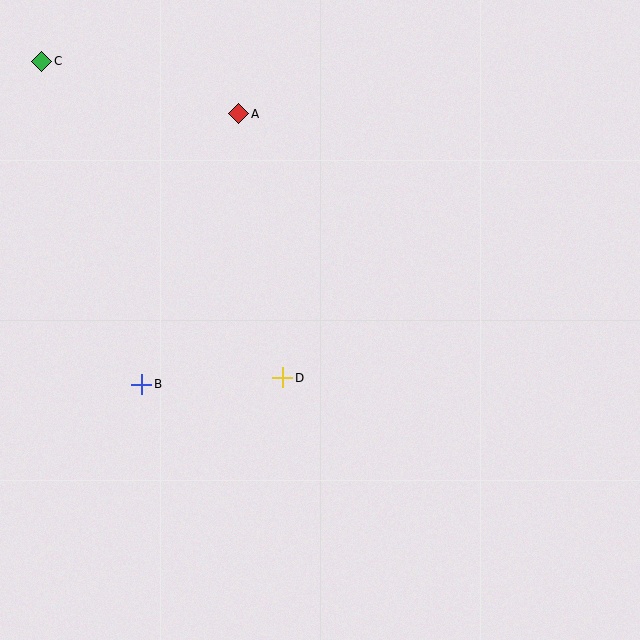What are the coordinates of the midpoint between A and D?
The midpoint between A and D is at (261, 246).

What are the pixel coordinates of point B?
Point B is at (142, 384).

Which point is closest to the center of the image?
Point D at (283, 378) is closest to the center.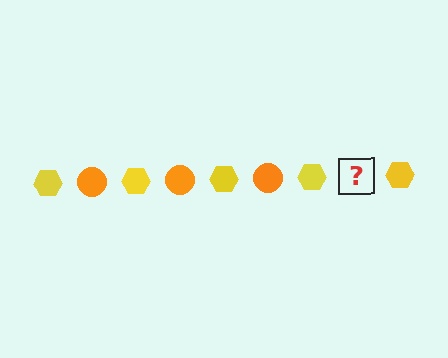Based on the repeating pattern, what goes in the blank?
The blank should be an orange circle.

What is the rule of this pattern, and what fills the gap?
The rule is that the pattern alternates between yellow hexagon and orange circle. The gap should be filled with an orange circle.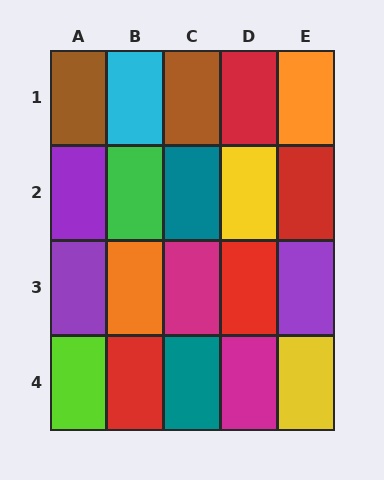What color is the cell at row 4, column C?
Teal.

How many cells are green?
1 cell is green.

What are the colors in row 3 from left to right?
Purple, orange, magenta, red, purple.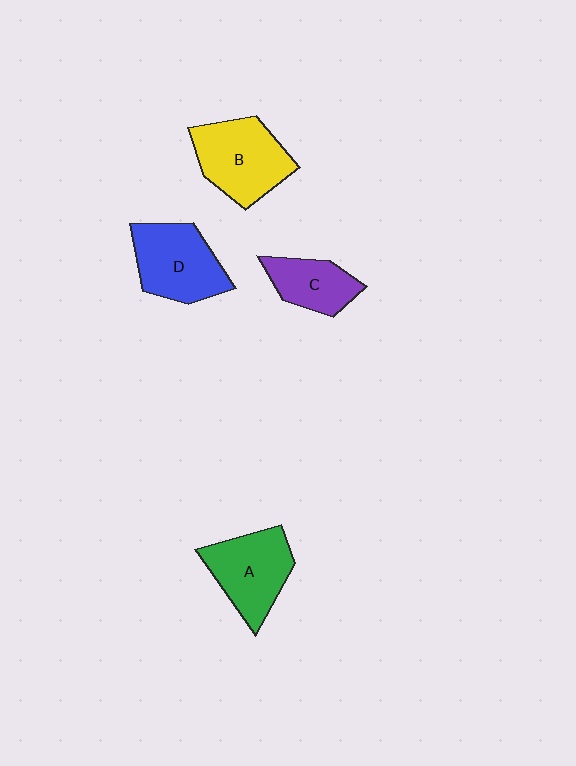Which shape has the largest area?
Shape B (yellow).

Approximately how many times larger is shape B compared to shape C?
Approximately 1.6 times.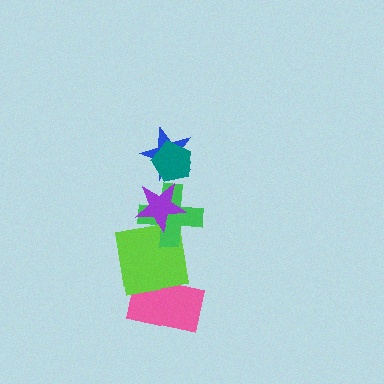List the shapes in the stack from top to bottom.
From top to bottom: the teal pentagon, the blue star, the purple star, the green cross, the lime square, the pink rectangle.